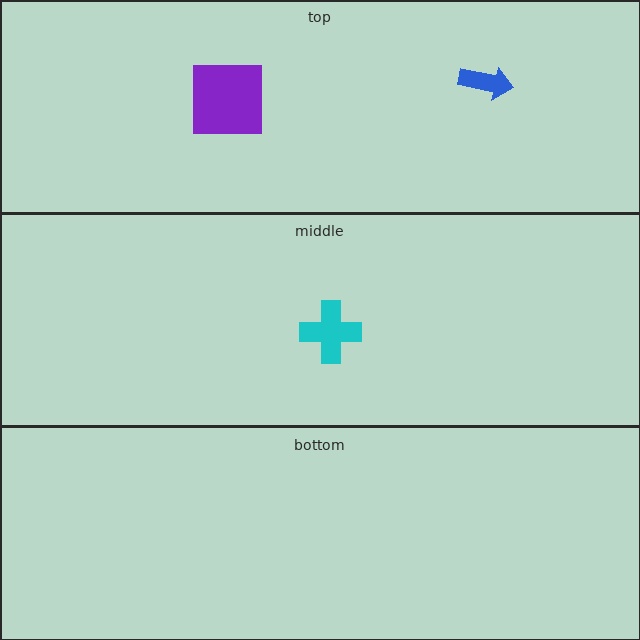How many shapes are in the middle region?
1.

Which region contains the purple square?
The top region.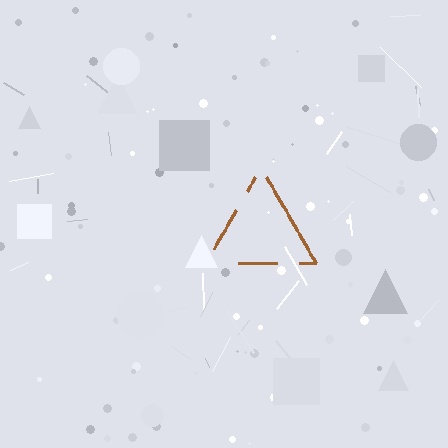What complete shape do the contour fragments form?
The contour fragments form a triangle.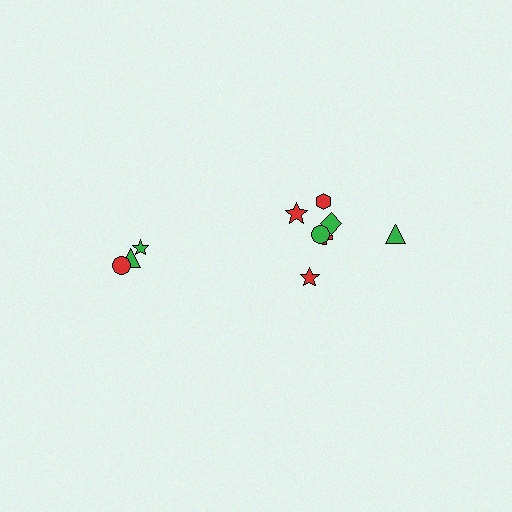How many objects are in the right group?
There are 7 objects.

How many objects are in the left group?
There are 3 objects.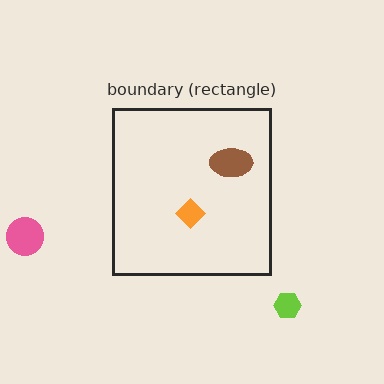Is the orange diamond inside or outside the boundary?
Inside.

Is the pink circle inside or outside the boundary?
Outside.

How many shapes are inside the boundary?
2 inside, 2 outside.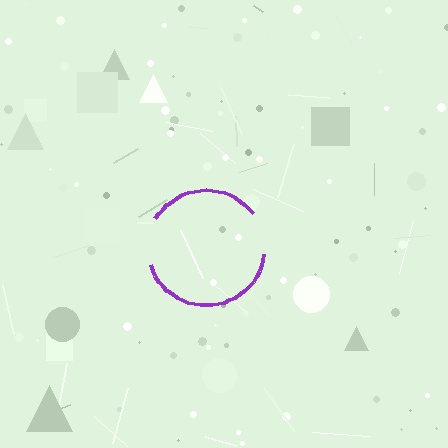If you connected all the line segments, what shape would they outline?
They would outline a circle.